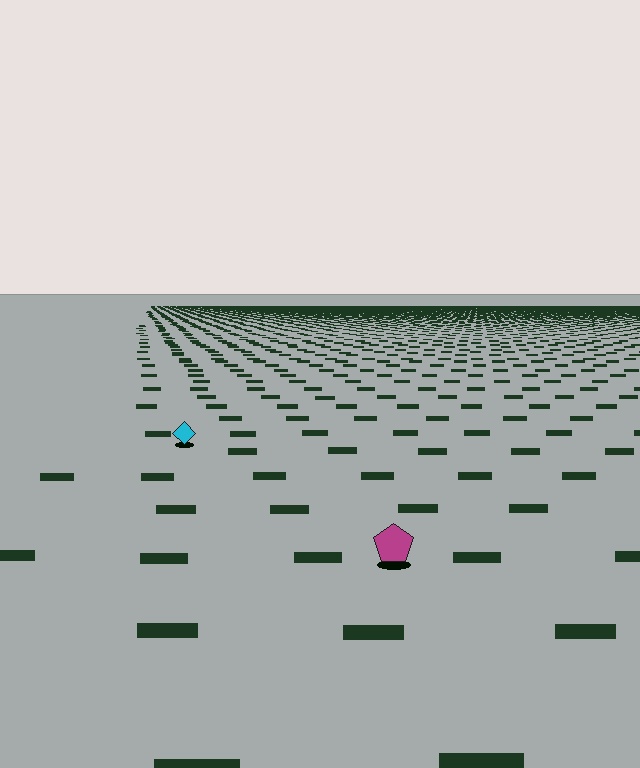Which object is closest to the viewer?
The magenta pentagon is closest. The texture marks near it are larger and more spread out.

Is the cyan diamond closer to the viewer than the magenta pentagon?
No. The magenta pentagon is closer — you can tell from the texture gradient: the ground texture is coarser near it.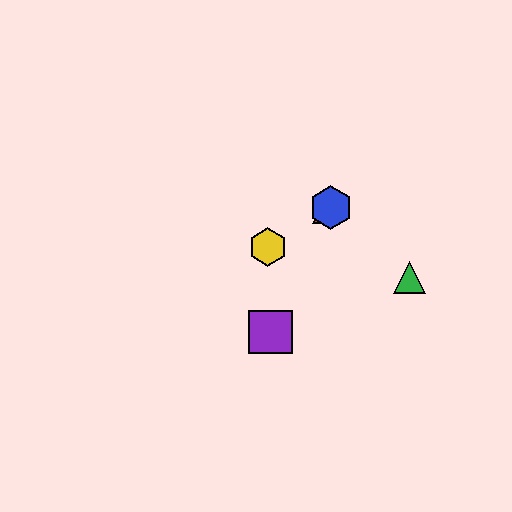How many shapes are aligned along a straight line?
3 shapes (the red triangle, the blue hexagon, the yellow hexagon) are aligned along a straight line.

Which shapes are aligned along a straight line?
The red triangle, the blue hexagon, the yellow hexagon are aligned along a straight line.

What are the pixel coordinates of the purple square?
The purple square is at (270, 332).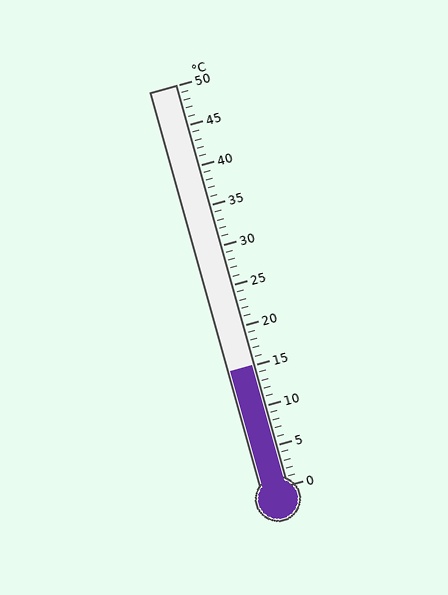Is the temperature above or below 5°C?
The temperature is above 5°C.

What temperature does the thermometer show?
The thermometer shows approximately 15°C.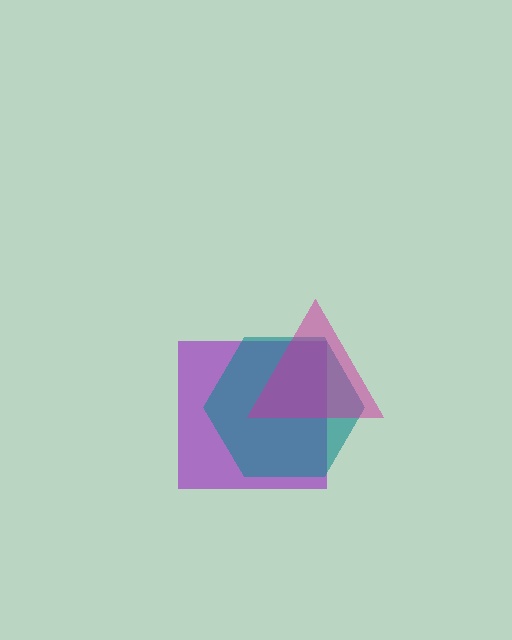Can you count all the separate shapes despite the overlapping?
Yes, there are 3 separate shapes.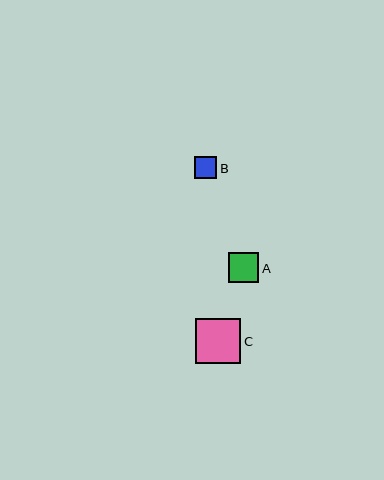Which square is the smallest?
Square B is the smallest with a size of approximately 22 pixels.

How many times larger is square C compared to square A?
Square C is approximately 1.5 times the size of square A.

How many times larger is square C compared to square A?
Square C is approximately 1.5 times the size of square A.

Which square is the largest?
Square C is the largest with a size of approximately 45 pixels.